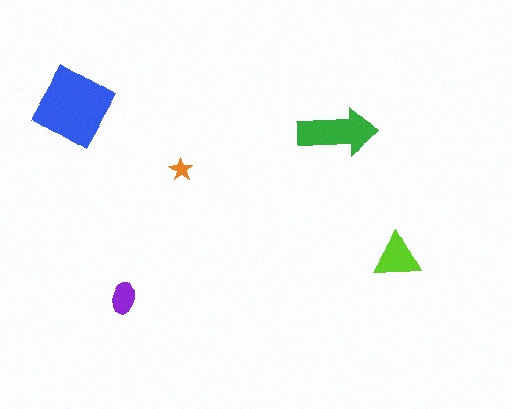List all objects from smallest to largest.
The orange star, the purple ellipse, the lime triangle, the green arrow, the blue square.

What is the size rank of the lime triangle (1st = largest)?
3rd.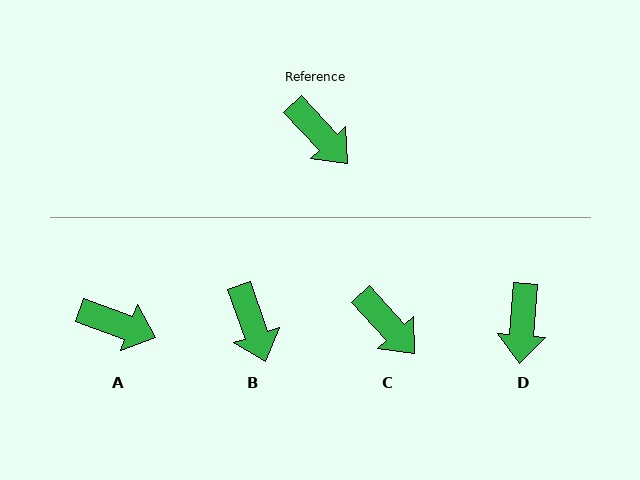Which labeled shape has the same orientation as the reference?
C.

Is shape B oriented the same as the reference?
No, it is off by about 23 degrees.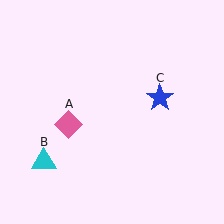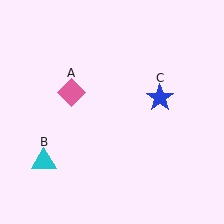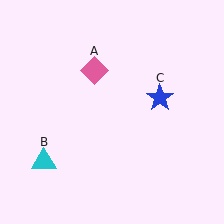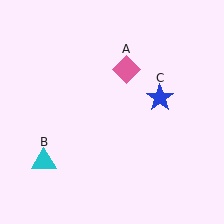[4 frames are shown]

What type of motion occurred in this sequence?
The pink diamond (object A) rotated clockwise around the center of the scene.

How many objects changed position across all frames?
1 object changed position: pink diamond (object A).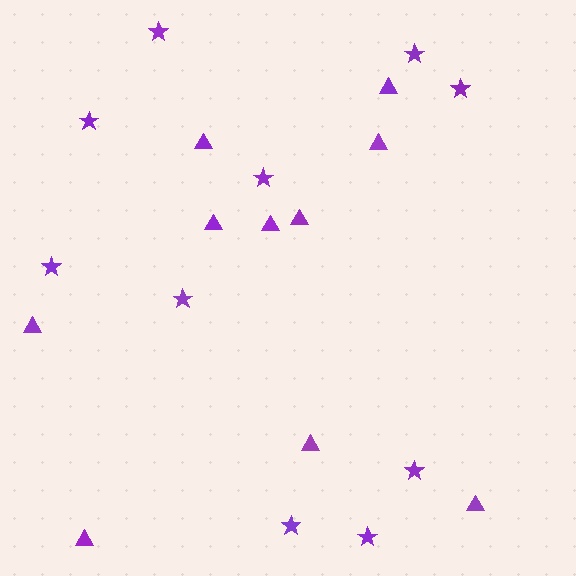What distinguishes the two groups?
There are 2 groups: one group of triangles (10) and one group of stars (10).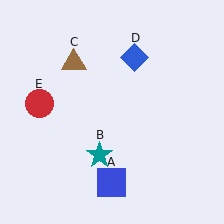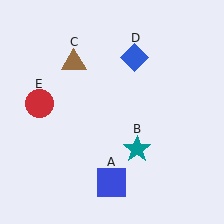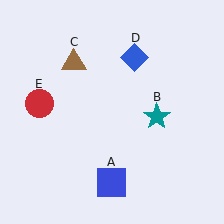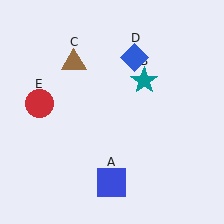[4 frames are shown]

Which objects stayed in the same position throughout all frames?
Blue square (object A) and brown triangle (object C) and blue diamond (object D) and red circle (object E) remained stationary.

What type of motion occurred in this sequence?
The teal star (object B) rotated counterclockwise around the center of the scene.